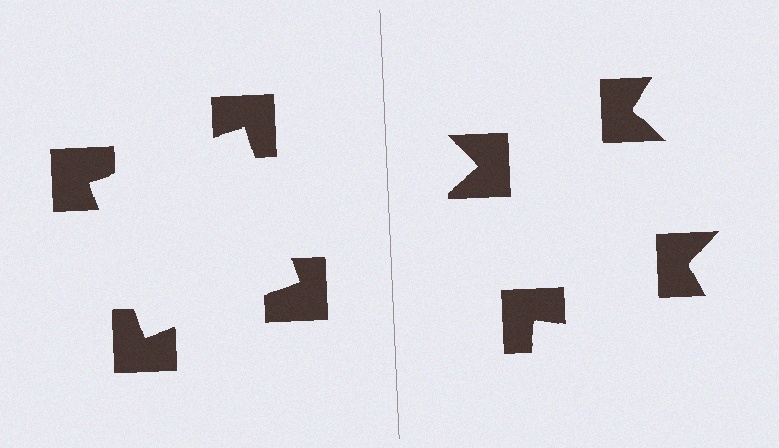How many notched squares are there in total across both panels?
8 — 4 on each side.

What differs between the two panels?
The notched squares are positioned identically on both sides; only the wedge orientations differ. On the left they align to a square; on the right they are misaligned.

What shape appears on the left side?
An illusory square.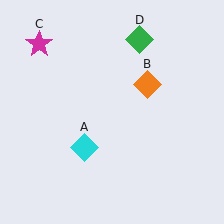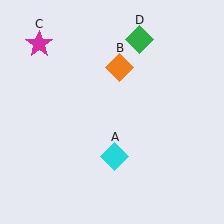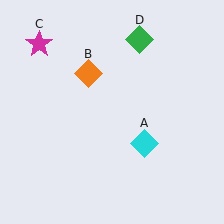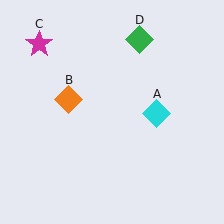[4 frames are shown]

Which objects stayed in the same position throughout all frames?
Magenta star (object C) and green diamond (object D) remained stationary.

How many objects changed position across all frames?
2 objects changed position: cyan diamond (object A), orange diamond (object B).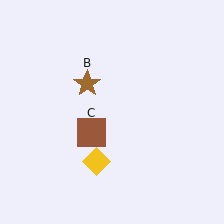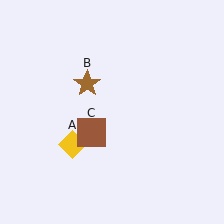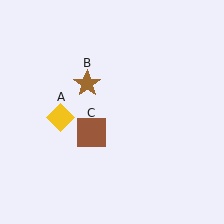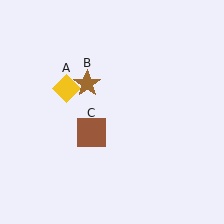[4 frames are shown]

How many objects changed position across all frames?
1 object changed position: yellow diamond (object A).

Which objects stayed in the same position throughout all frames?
Brown star (object B) and brown square (object C) remained stationary.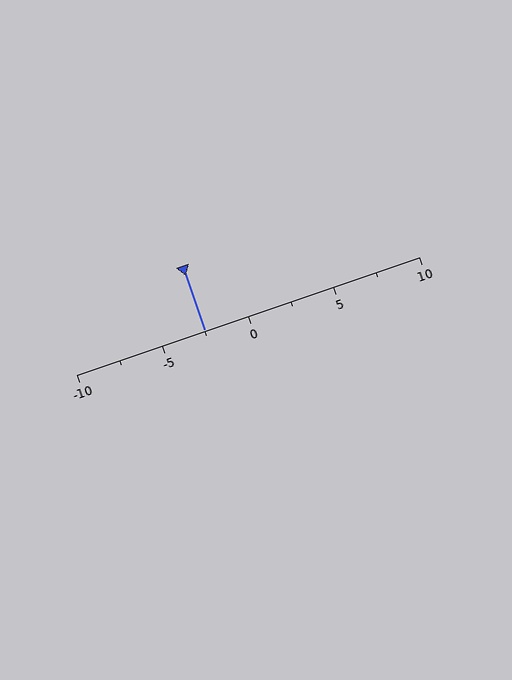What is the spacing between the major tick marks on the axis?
The major ticks are spaced 5 apart.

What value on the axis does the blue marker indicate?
The marker indicates approximately -2.5.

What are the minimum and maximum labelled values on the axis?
The axis runs from -10 to 10.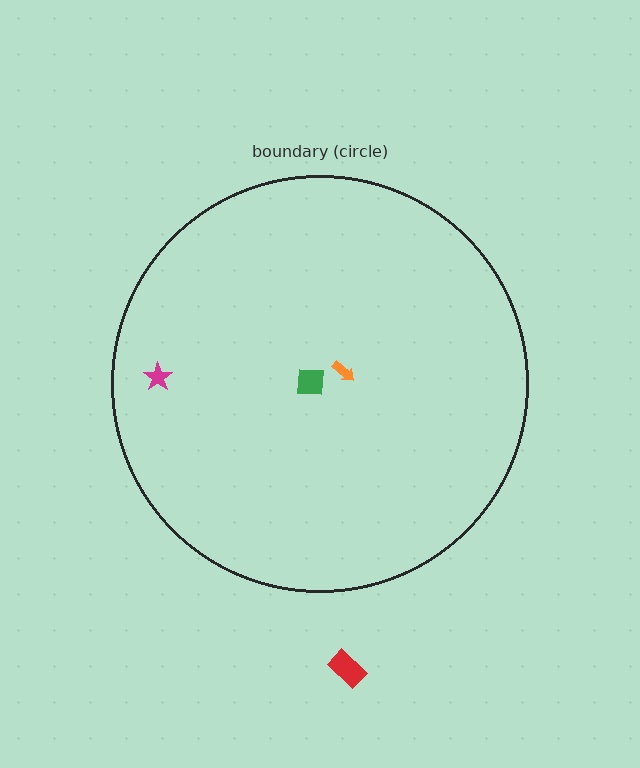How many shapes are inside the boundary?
3 inside, 1 outside.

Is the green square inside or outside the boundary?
Inside.